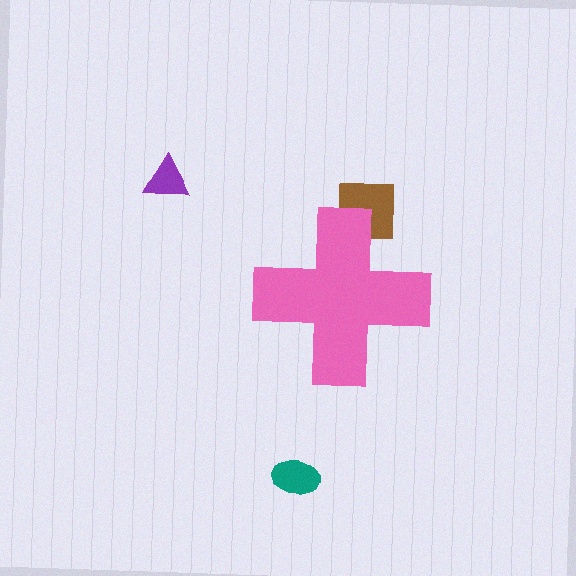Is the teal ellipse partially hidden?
No, the teal ellipse is fully visible.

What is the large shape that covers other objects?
A pink cross.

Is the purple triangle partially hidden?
No, the purple triangle is fully visible.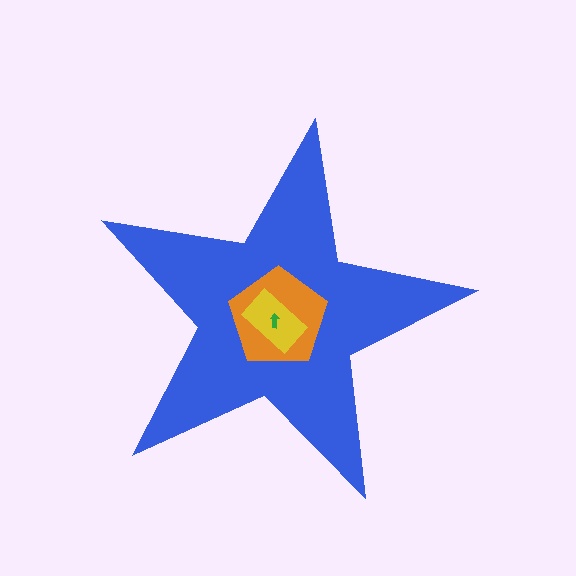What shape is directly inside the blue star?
The orange pentagon.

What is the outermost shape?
The blue star.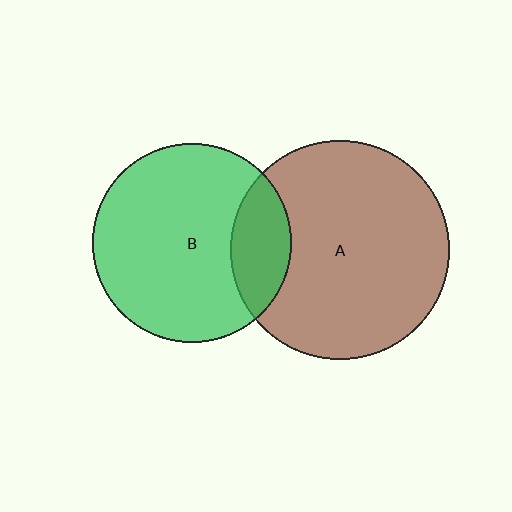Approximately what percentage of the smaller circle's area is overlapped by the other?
Approximately 20%.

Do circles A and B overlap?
Yes.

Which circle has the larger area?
Circle A (brown).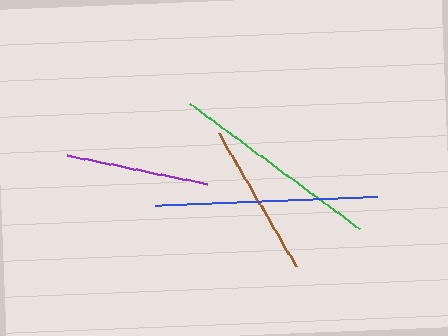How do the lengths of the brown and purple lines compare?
The brown and purple lines are approximately the same length.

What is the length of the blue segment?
The blue segment is approximately 222 pixels long.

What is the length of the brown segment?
The brown segment is approximately 154 pixels long.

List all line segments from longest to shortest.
From longest to shortest: blue, green, brown, purple.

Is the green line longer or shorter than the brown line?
The green line is longer than the brown line.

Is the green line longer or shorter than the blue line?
The blue line is longer than the green line.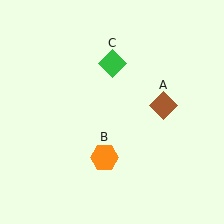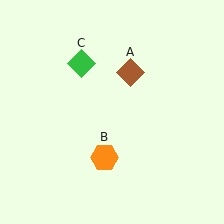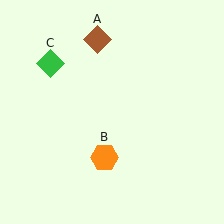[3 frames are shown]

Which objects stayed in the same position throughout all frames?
Orange hexagon (object B) remained stationary.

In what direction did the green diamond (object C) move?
The green diamond (object C) moved left.